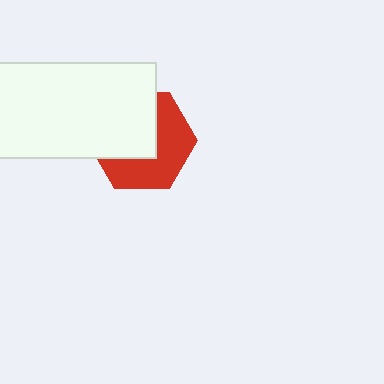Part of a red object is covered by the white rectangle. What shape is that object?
It is a hexagon.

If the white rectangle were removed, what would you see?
You would see the complete red hexagon.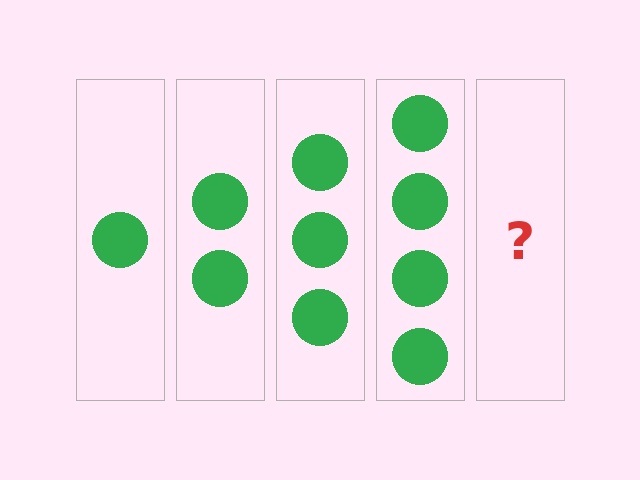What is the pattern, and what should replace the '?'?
The pattern is that each step adds one more circle. The '?' should be 5 circles.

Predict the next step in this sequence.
The next step is 5 circles.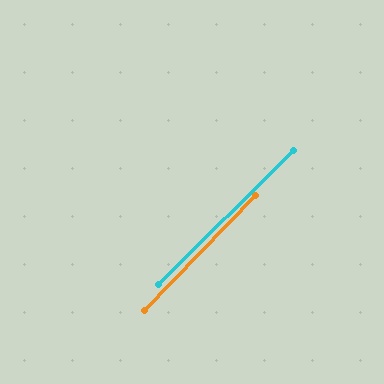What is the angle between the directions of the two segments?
Approximately 1 degree.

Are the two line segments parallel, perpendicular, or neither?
Parallel — their directions differ by only 1.4°.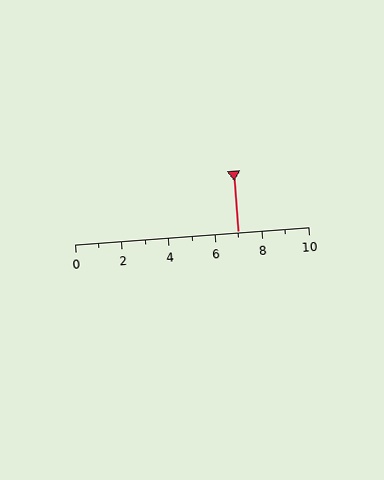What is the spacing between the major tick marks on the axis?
The major ticks are spaced 2 apart.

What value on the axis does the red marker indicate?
The marker indicates approximately 7.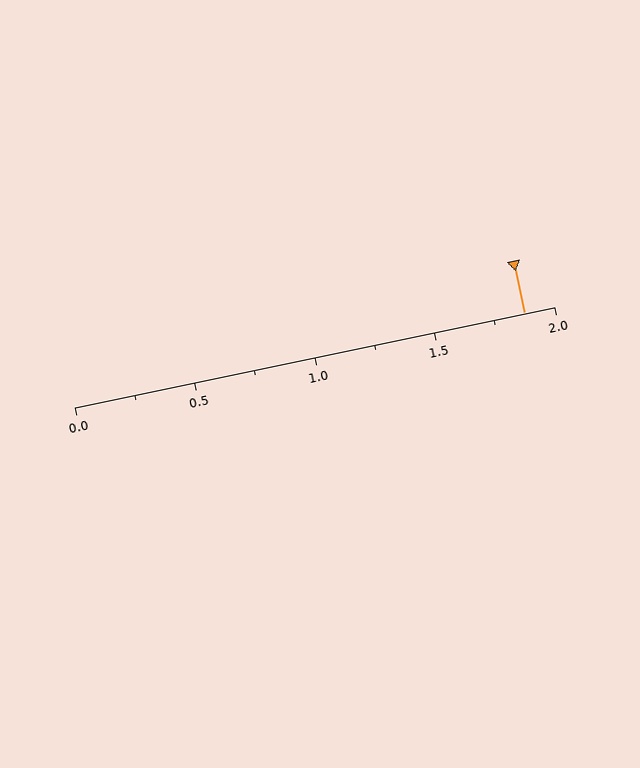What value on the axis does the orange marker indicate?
The marker indicates approximately 1.88.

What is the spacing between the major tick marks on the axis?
The major ticks are spaced 0.5 apart.